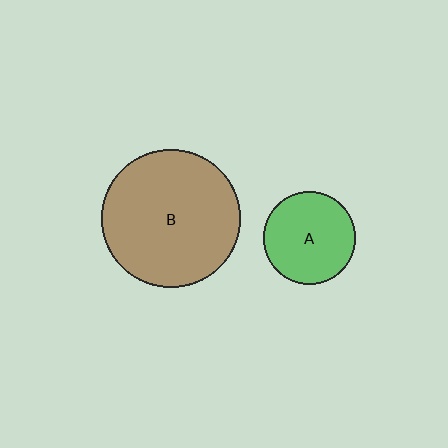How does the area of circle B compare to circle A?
Approximately 2.2 times.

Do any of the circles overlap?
No, none of the circles overlap.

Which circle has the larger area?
Circle B (brown).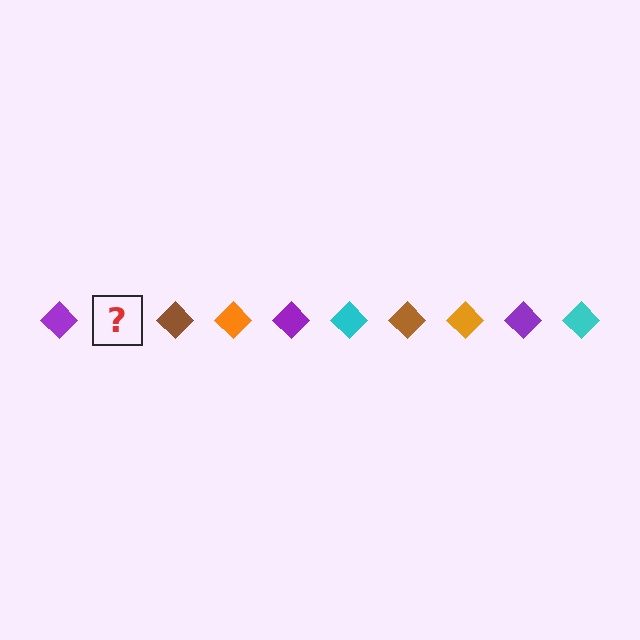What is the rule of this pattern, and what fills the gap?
The rule is that the pattern cycles through purple, cyan, brown, orange diamonds. The gap should be filled with a cyan diamond.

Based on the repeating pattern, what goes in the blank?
The blank should be a cyan diamond.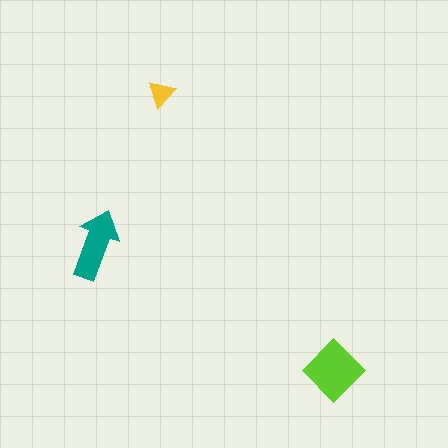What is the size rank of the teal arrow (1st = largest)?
2nd.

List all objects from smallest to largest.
The yellow triangle, the teal arrow, the lime diamond.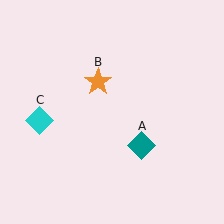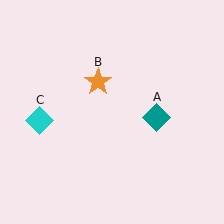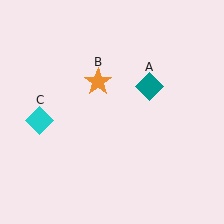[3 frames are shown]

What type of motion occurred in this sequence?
The teal diamond (object A) rotated counterclockwise around the center of the scene.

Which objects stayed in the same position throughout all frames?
Orange star (object B) and cyan diamond (object C) remained stationary.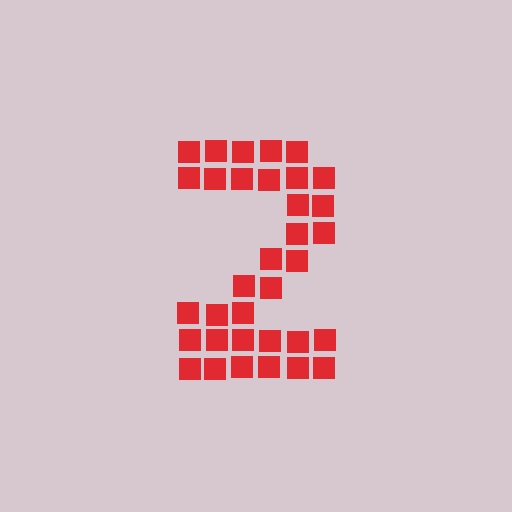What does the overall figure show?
The overall figure shows the digit 2.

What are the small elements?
The small elements are squares.